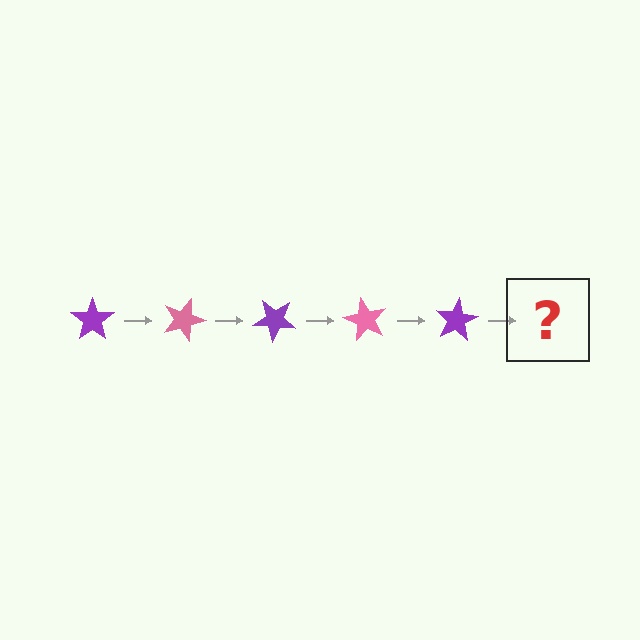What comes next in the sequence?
The next element should be a pink star, rotated 100 degrees from the start.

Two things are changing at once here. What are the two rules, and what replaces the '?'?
The two rules are that it rotates 20 degrees each step and the color cycles through purple and pink. The '?' should be a pink star, rotated 100 degrees from the start.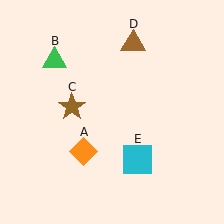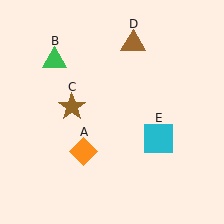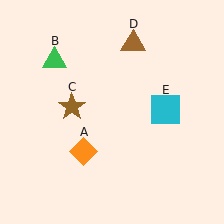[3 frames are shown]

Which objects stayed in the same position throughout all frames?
Orange diamond (object A) and green triangle (object B) and brown star (object C) and brown triangle (object D) remained stationary.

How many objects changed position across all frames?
1 object changed position: cyan square (object E).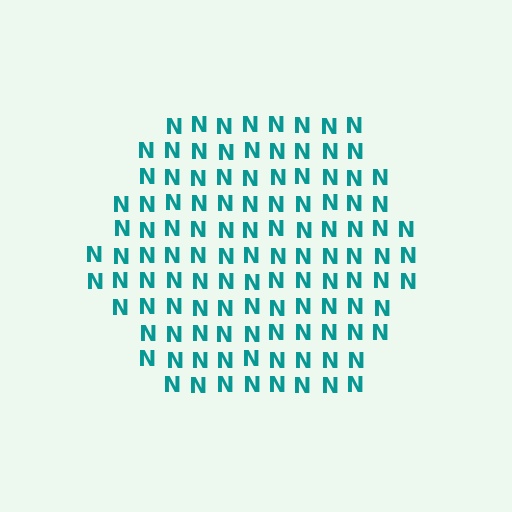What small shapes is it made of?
It is made of small letter N's.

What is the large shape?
The large shape is a hexagon.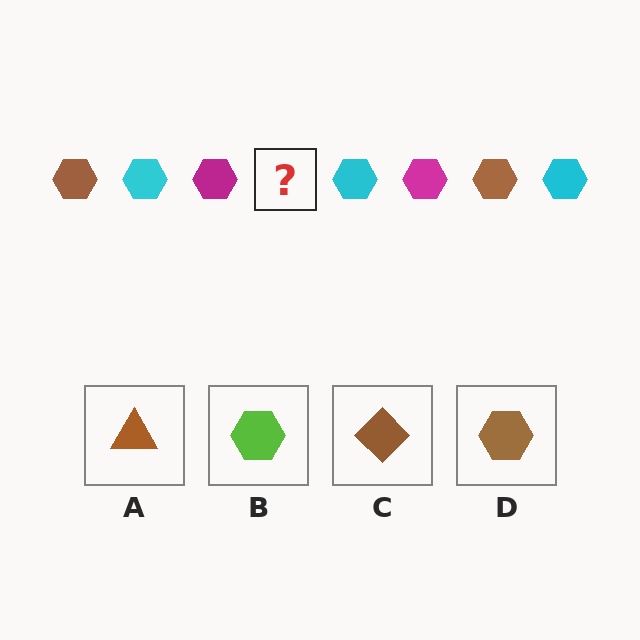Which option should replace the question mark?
Option D.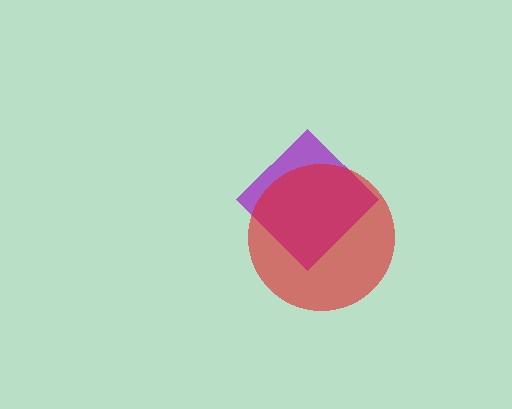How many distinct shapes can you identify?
There are 2 distinct shapes: a purple diamond, a red circle.